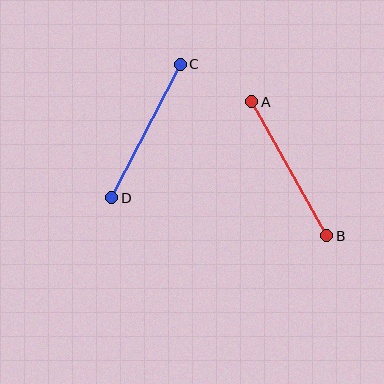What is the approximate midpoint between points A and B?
The midpoint is at approximately (289, 169) pixels.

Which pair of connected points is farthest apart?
Points A and B are farthest apart.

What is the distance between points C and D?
The distance is approximately 150 pixels.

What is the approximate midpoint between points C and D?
The midpoint is at approximately (146, 131) pixels.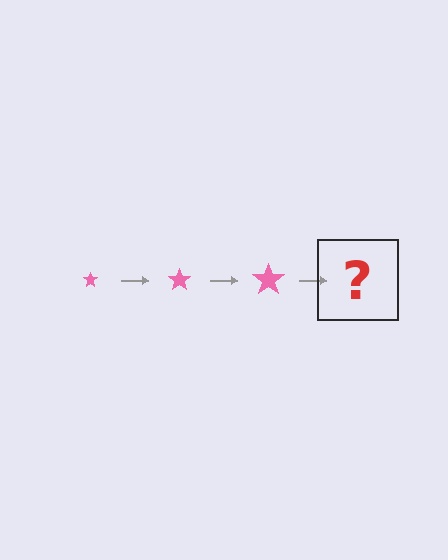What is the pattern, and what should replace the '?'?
The pattern is that the star gets progressively larger each step. The '?' should be a pink star, larger than the previous one.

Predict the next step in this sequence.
The next step is a pink star, larger than the previous one.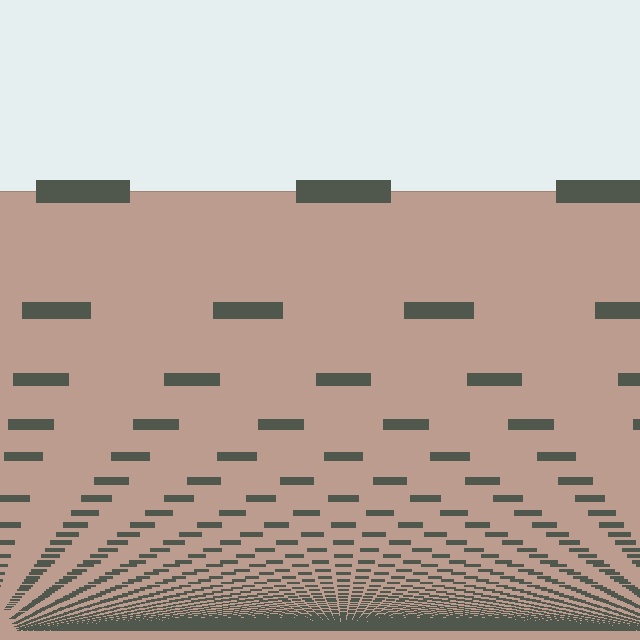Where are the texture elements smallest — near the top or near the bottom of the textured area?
Near the bottom.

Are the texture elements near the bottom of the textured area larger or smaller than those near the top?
Smaller. The gradient is inverted — elements near the bottom are smaller and denser.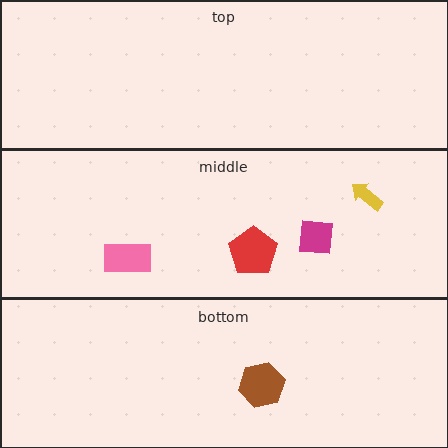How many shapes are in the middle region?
4.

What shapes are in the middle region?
The magenta square, the pink rectangle, the red pentagon, the yellow arrow.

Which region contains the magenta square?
The middle region.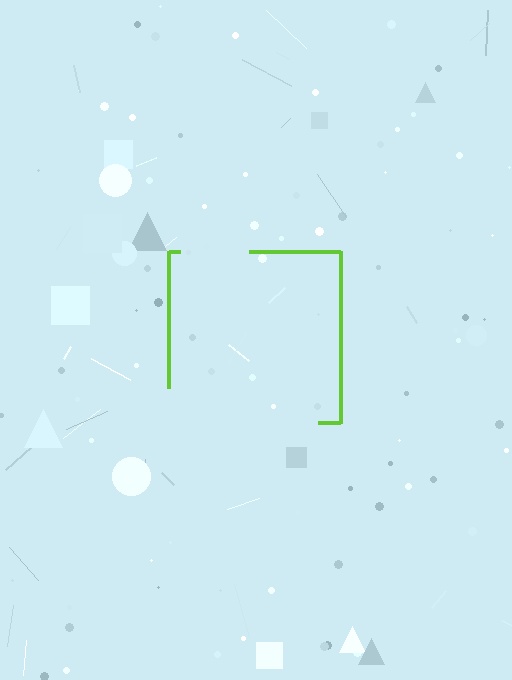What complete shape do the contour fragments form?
The contour fragments form a square.